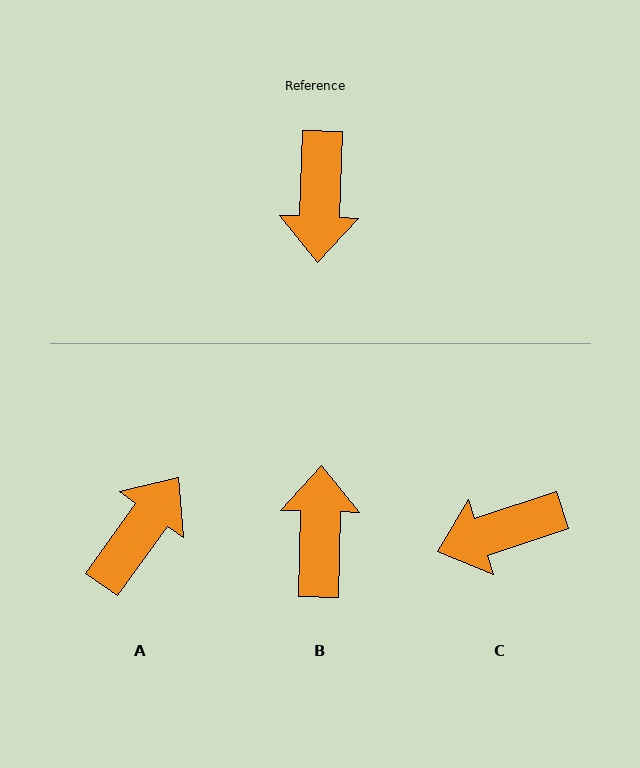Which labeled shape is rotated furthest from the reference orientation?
B, about 179 degrees away.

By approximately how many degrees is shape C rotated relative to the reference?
Approximately 69 degrees clockwise.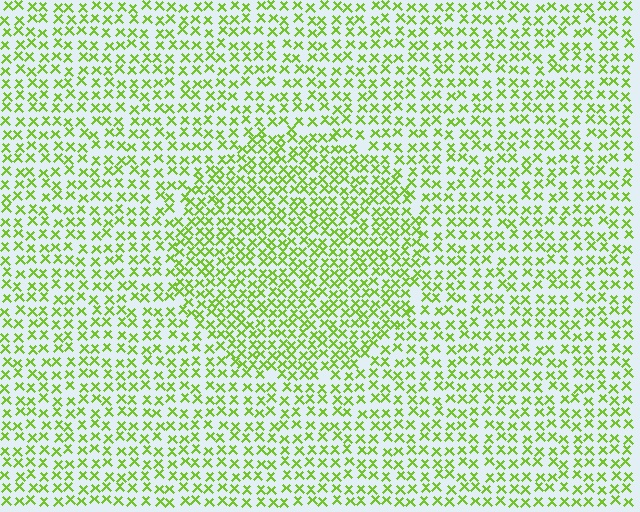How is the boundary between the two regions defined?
The boundary is defined by a change in element density (approximately 1.5x ratio). All elements are the same color, size, and shape.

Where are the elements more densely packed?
The elements are more densely packed inside the circle boundary.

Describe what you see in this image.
The image contains small lime elements arranged at two different densities. A circle-shaped region is visible where the elements are more densely packed than the surrounding area.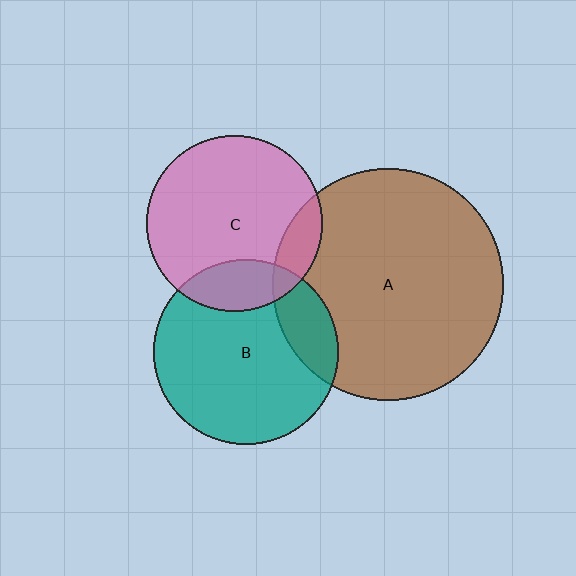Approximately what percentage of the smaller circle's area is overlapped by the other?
Approximately 15%.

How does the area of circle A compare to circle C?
Approximately 1.7 times.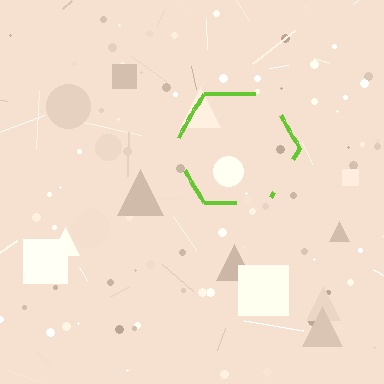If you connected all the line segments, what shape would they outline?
They would outline a hexagon.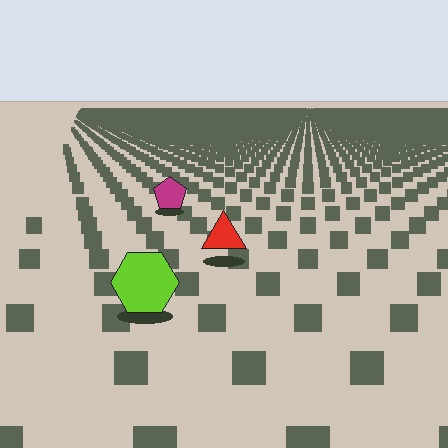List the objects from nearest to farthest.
From nearest to farthest: the lime hexagon, the red triangle, the magenta pentagon.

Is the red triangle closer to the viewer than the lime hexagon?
No. The lime hexagon is closer — you can tell from the texture gradient: the ground texture is coarser near it.